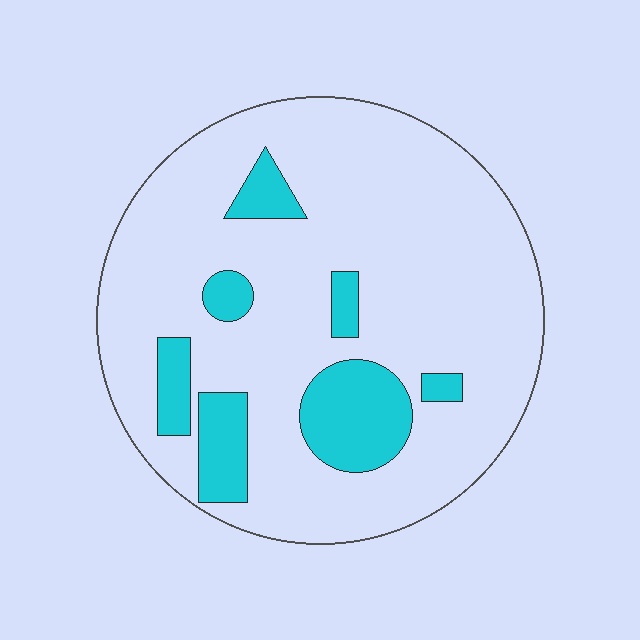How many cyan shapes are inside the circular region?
7.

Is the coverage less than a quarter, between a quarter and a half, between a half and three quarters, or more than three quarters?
Less than a quarter.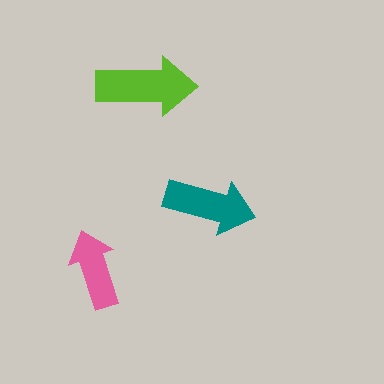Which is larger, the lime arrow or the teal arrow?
The lime one.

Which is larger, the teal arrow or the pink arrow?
The teal one.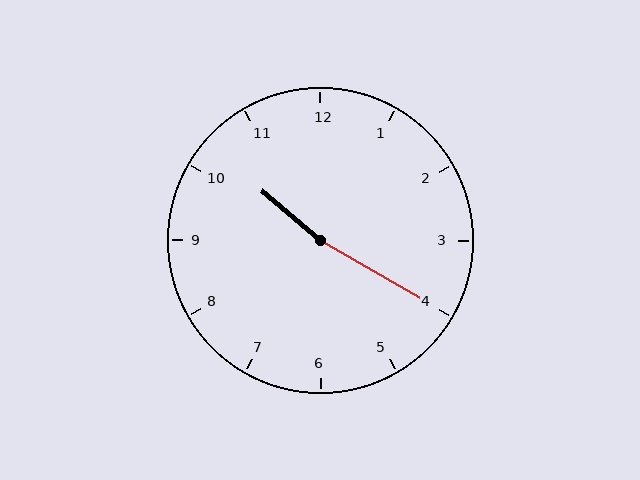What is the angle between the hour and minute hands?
Approximately 170 degrees.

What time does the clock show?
10:20.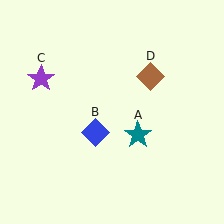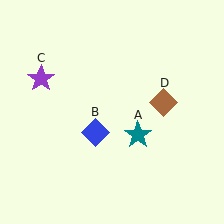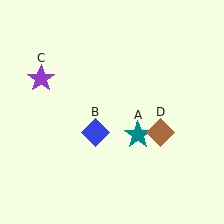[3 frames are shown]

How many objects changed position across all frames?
1 object changed position: brown diamond (object D).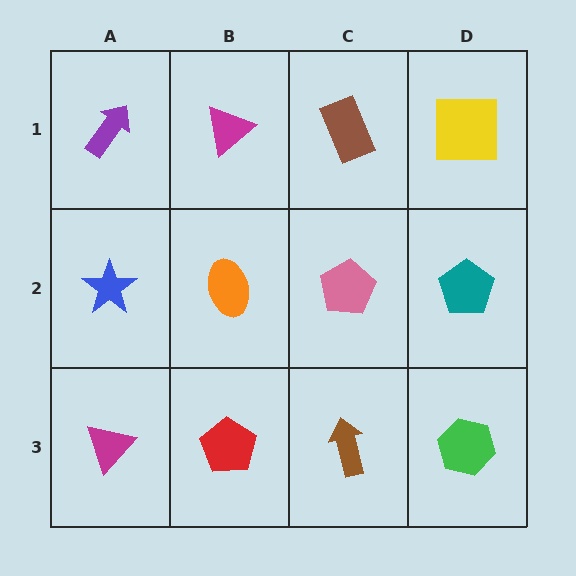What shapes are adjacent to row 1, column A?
A blue star (row 2, column A), a magenta triangle (row 1, column B).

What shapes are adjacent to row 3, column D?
A teal pentagon (row 2, column D), a brown arrow (row 3, column C).